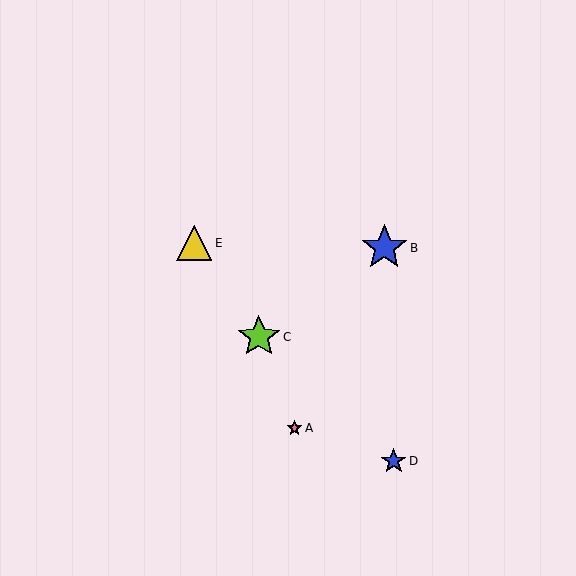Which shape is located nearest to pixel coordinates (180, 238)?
The yellow triangle (labeled E) at (194, 243) is nearest to that location.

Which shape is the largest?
The blue star (labeled B) is the largest.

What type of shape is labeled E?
Shape E is a yellow triangle.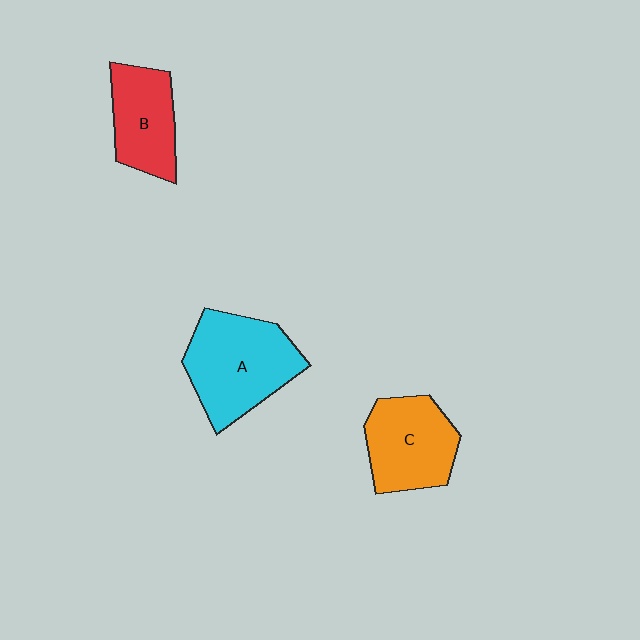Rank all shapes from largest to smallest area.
From largest to smallest: A (cyan), C (orange), B (red).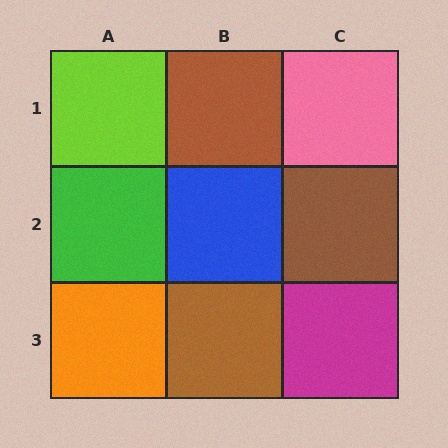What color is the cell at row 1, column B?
Brown.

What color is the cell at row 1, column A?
Lime.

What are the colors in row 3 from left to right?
Orange, brown, magenta.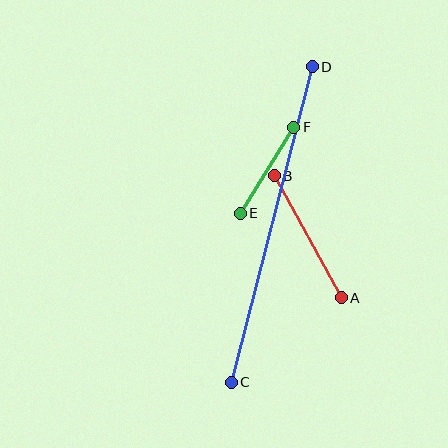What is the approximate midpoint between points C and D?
The midpoint is at approximately (272, 224) pixels.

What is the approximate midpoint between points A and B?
The midpoint is at approximately (308, 237) pixels.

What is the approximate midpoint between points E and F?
The midpoint is at approximately (267, 170) pixels.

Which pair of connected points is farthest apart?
Points C and D are farthest apart.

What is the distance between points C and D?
The distance is approximately 325 pixels.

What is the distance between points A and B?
The distance is approximately 139 pixels.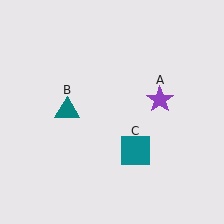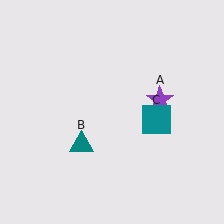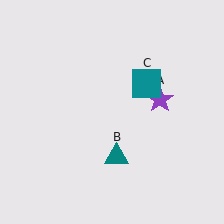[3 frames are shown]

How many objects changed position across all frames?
2 objects changed position: teal triangle (object B), teal square (object C).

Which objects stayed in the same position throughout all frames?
Purple star (object A) remained stationary.